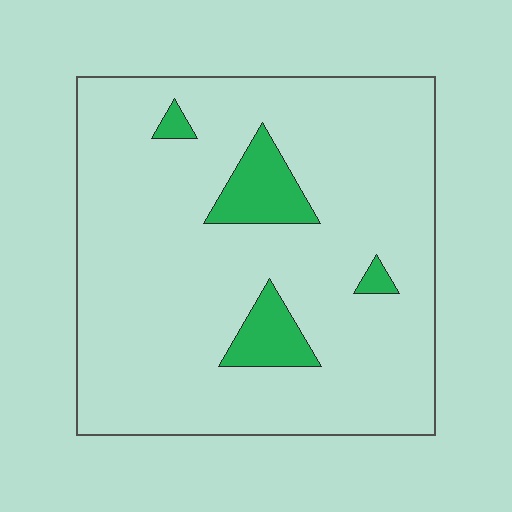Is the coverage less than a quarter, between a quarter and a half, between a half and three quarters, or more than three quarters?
Less than a quarter.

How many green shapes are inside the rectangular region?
4.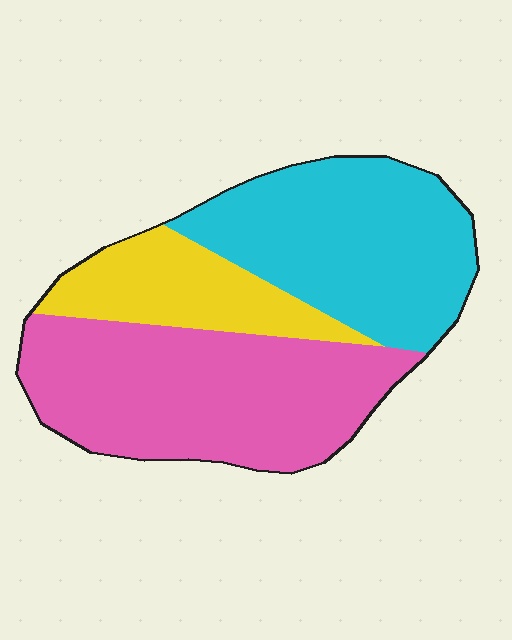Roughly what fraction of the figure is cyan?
Cyan covers 37% of the figure.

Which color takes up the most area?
Pink, at roughly 45%.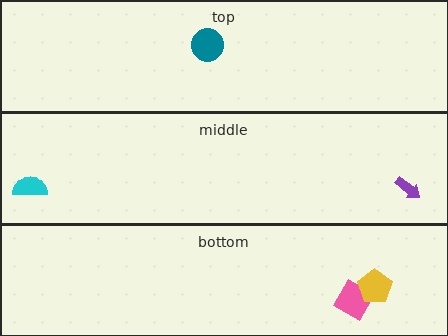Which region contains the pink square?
The bottom region.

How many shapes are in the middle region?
2.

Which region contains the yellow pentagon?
The bottom region.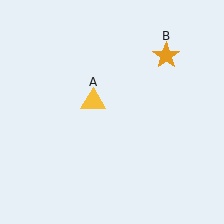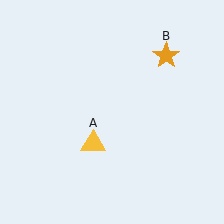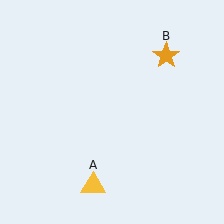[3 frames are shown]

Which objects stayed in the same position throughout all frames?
Orange star (object B) remained stationary.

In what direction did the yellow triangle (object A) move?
The yellow triangle (object A) moved down.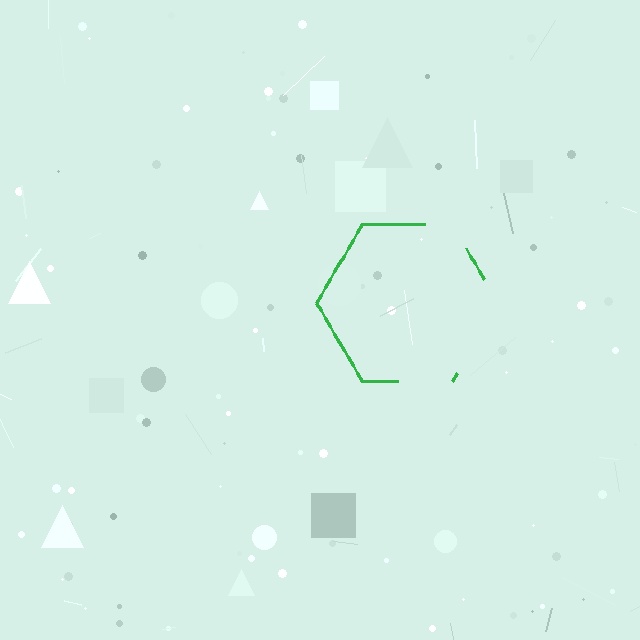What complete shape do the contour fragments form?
The contour fragments form a hexagon.